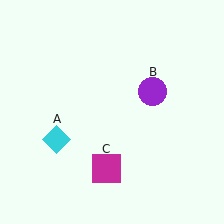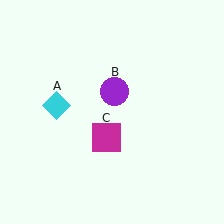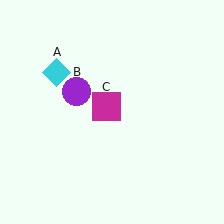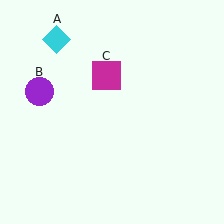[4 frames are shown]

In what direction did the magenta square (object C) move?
The magenta square (object C) moved up.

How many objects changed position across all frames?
3 objects changed position: cyan diamond (object A), purple circle (object B), magenta square (object C).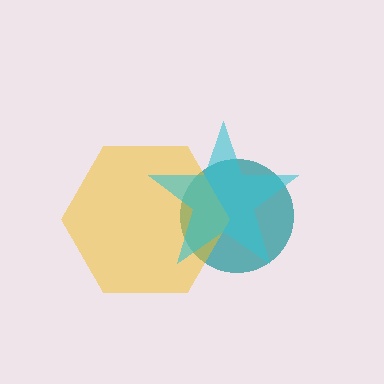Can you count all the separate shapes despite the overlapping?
Yes, there are 3 separate shapes.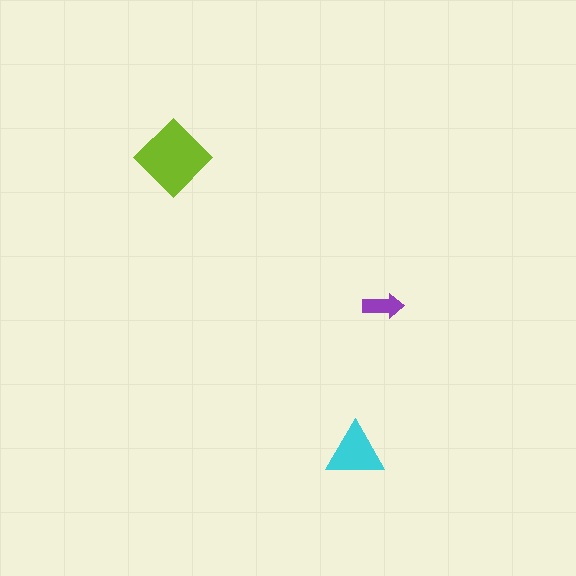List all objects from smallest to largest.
The purple arrow, the cyan triangle, the lime diamond.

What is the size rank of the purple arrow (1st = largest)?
3rd.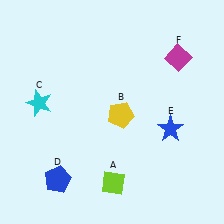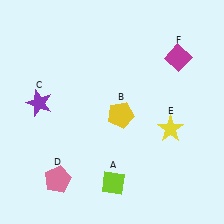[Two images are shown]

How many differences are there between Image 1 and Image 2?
There are 3 differences between the two images.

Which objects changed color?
C changed from cyan to purple. D changed from blue to pink. E changed from blue to yellow.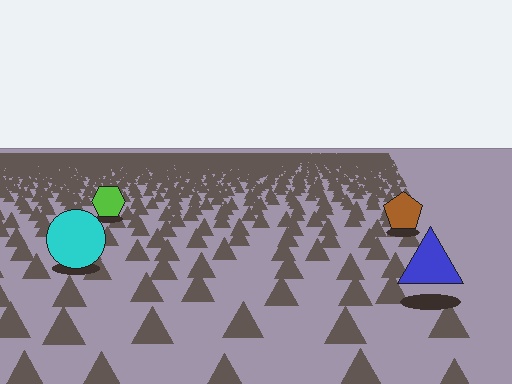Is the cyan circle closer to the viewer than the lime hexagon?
Yes. The cyan circle is closer — you can tell from the texture gradient: the ground texture is coarser near it.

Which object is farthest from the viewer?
The lime hexagon is farthest from the viewer. It appears smaller and the ground texture around it is denser.